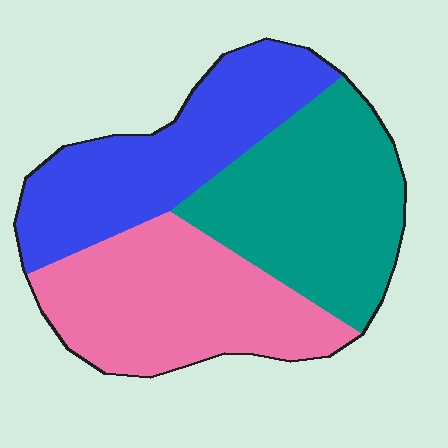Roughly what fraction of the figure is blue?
Blue takes up about one third (1/3) of the figure.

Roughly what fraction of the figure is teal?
Teal takes up about one third (1/3) of the figure.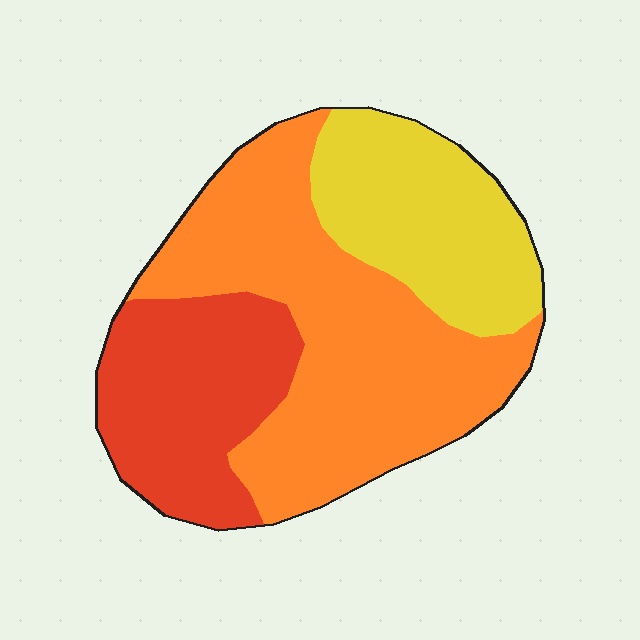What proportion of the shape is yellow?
Yellow takes up between a quarter and a half of the shape.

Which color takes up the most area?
Orange, at roughly 50%.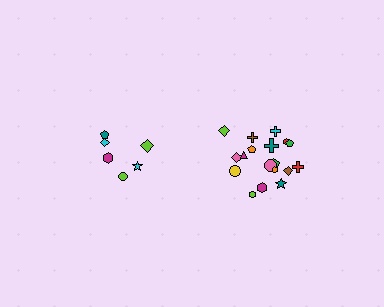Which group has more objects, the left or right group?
The right group.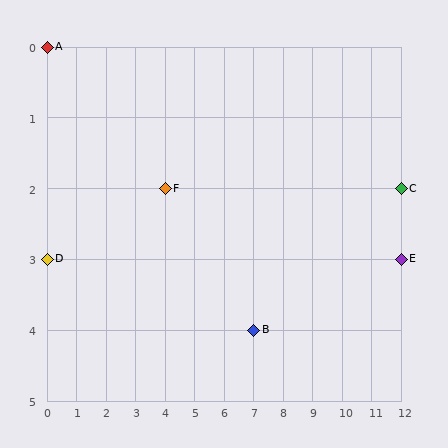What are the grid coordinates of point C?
Point C is at grid coordinates (12, 2).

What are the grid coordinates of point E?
Point E is at grid coordinates (12, 3).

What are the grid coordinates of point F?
Point F is at grid coordinates (4, 2).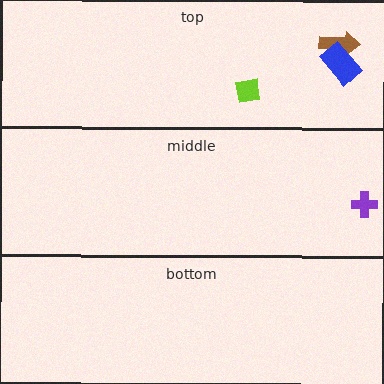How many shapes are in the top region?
3.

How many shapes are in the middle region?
1.